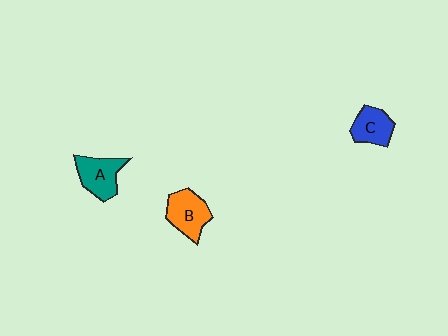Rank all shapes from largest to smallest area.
From largest to smallest: B (orange), A (teal), C (blue).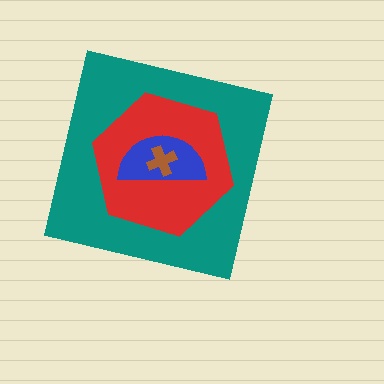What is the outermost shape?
The teal square.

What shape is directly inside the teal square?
The red hexagon.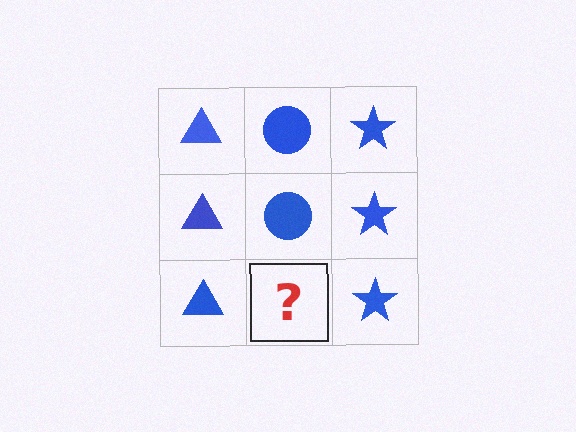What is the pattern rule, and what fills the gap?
The rule is that each column has a consistent shape. The gap should be filled with a blue circle.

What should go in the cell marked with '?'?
The missing cell should contain a blue circle.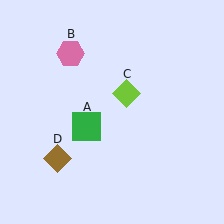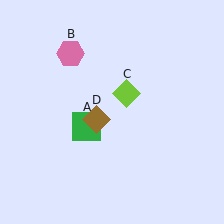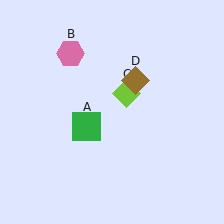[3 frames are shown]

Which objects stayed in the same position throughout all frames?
Green square (object A) and pink hexagon (object B) and lime diamond (object C) remained stationary.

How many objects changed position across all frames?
1 object changed position: brown diamond (object D).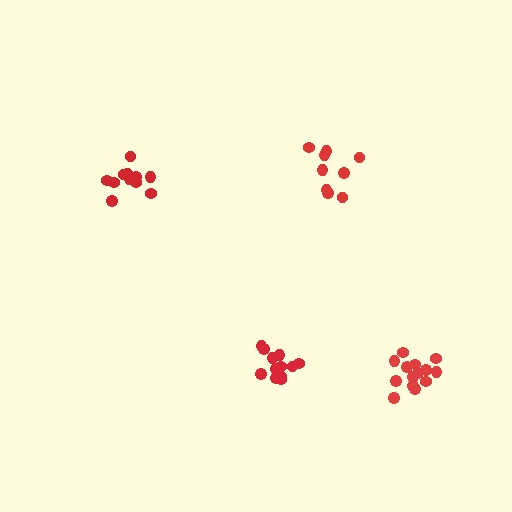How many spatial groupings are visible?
There are 4 spatial groupings.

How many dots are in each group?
Group 1: 11 dots, Group 2: 9 dots, Group 3: 14 dots, Group 4: 12 dots (46 total).